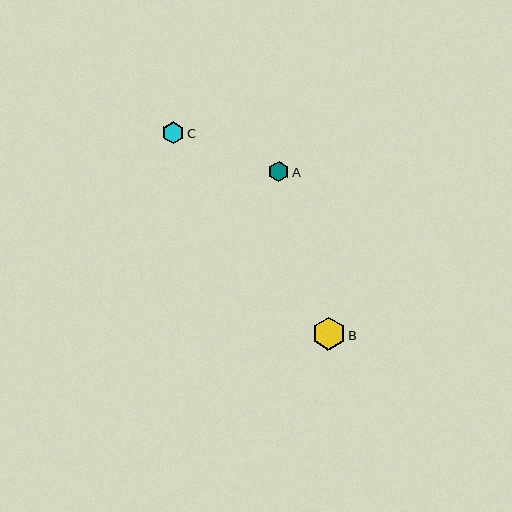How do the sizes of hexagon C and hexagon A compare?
Hexagon C and hexagon A are approximately the same size.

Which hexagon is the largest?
Hexagon B is the largest with a size of approximately 33 pixels.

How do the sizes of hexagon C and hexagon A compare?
Hexagon C and hexagon A are approximately the same size.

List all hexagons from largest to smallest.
From largest to smallest: B, C, A.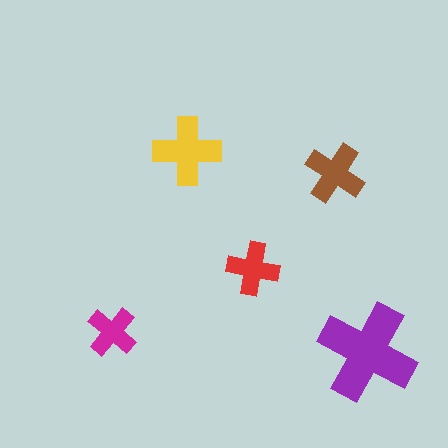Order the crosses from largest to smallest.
the purple one, the yellow one, the brown one, the red one, the magenta one.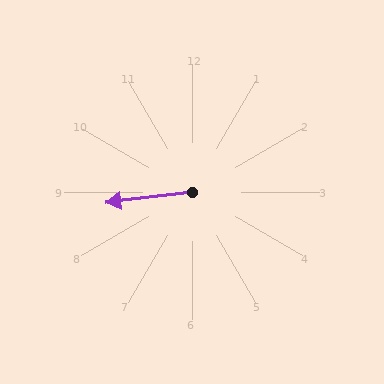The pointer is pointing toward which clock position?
Roughly 9 o'clock.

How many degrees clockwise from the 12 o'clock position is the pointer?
Approximately 263 degrees.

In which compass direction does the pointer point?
West.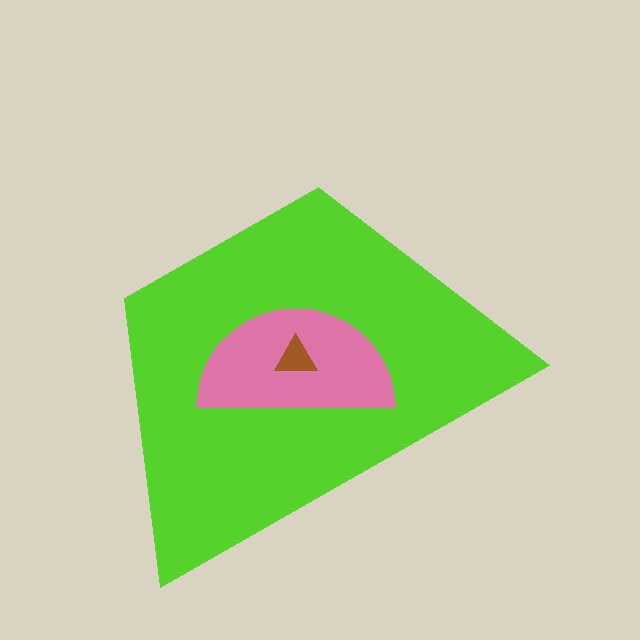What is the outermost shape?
The lime trapezoid.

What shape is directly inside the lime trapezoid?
The pink semicircle.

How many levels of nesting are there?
3.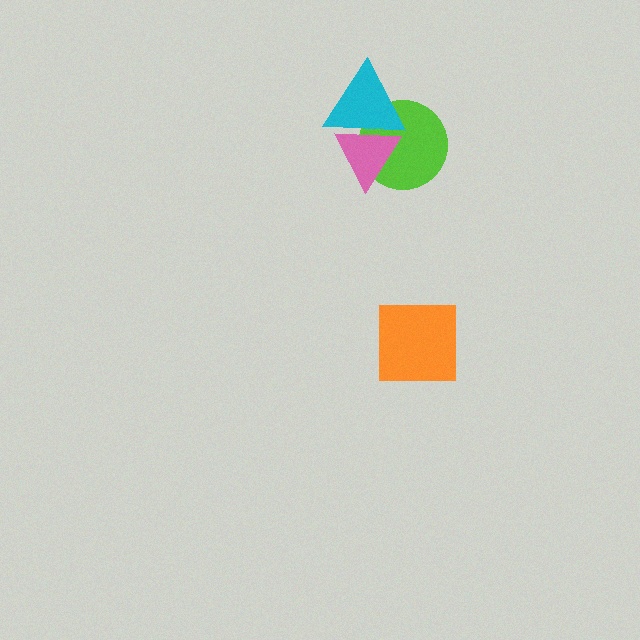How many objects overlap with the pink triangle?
2 objects overlap with the pink triangle.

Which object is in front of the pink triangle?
The cyan triangle is in front of the pink triangle.